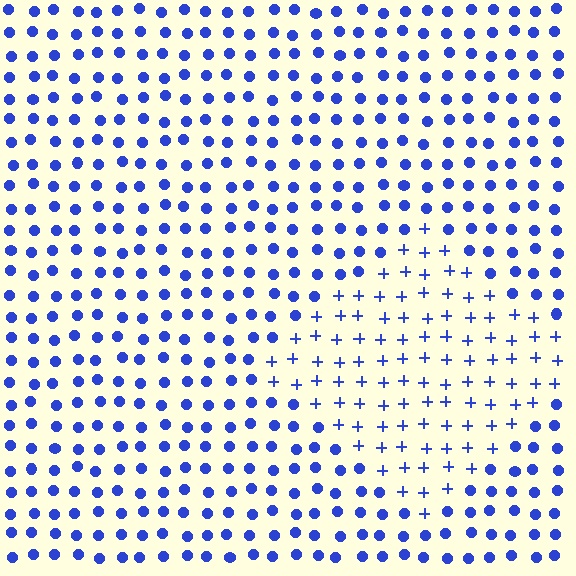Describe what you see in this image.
The image is filled with small blue elements arranged in a uniform grid. A diamond-shaped region contains plus signs, while the surrounding area contains circles. The boundary is defined purely by the change in element shape.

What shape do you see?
I see a diamond.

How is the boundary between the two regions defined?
The boundary is defined by a change in element shape: plus signs inside vs. circles outside. All elements share the same color and spacing.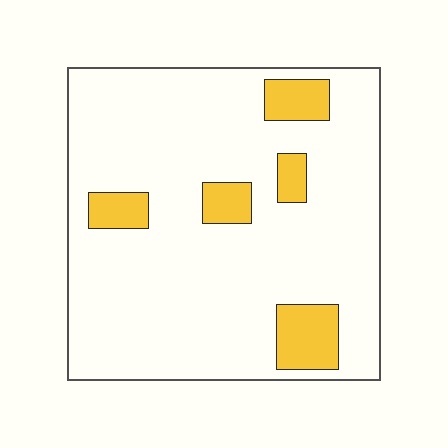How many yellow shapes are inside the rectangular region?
5.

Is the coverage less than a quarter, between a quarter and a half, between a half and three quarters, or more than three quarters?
Less than a quarter.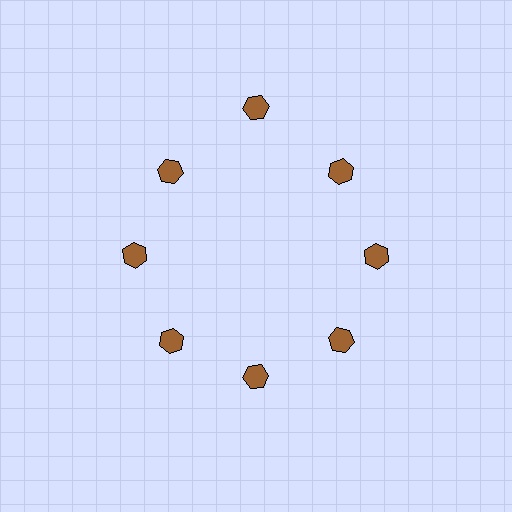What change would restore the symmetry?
The symmetry would be restored by moving it inward, back onto the ring so that all 8 hexagons sit at equal angles and equal distance from the center.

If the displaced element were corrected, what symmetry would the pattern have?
It would have 8-fold rotational symmetry — the pattern would map onto itself every 45 degrees.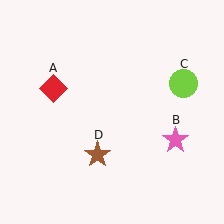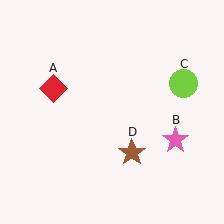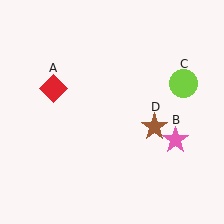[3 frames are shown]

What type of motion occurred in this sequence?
The brown star (object D) rotated counterclockwise around the center of the scene.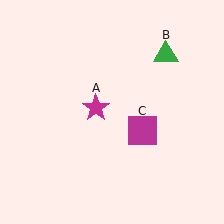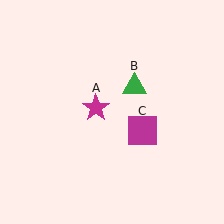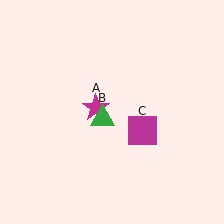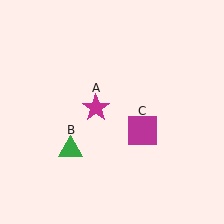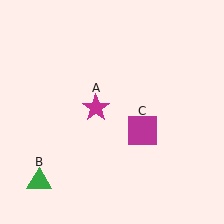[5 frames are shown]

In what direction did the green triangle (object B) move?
The green triangle (object B) moved down and to the left.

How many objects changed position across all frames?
1 object changed position: green triangle (object B).